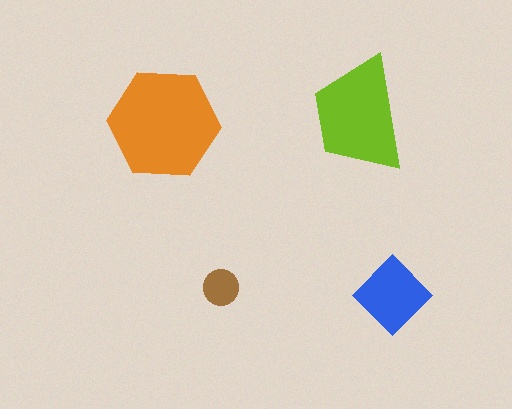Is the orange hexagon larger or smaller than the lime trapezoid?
Larger.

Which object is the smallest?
The brown circle.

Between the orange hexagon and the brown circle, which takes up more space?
The orange hexagon.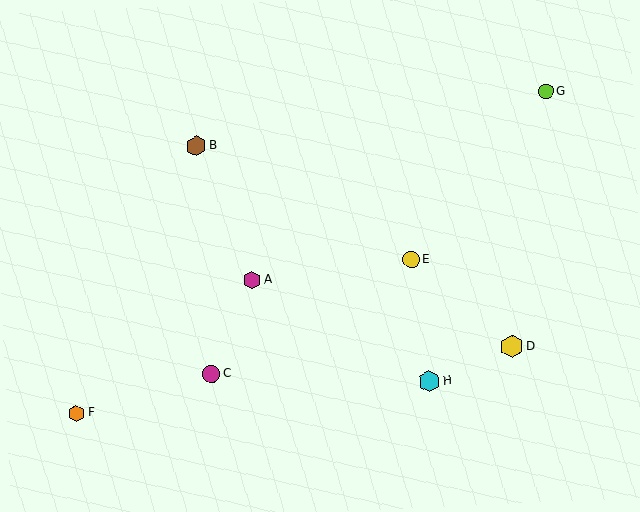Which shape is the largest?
The yellow hexagon (labeled D) is the largest.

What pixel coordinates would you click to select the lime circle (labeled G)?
Click at (546, 91) to select the lime circle G.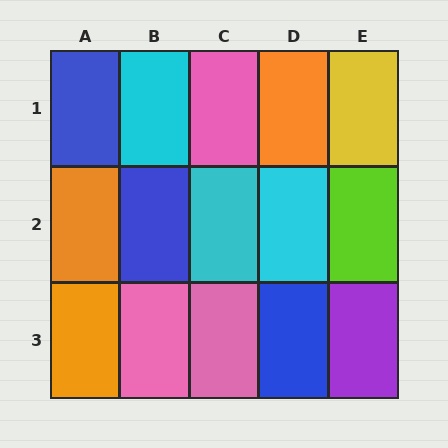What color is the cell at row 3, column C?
Pink.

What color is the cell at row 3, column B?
Pink.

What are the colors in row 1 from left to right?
Blue, cyan, pink, orange, yellow.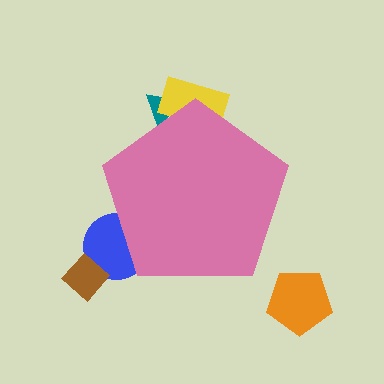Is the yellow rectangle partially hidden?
Yes, the yellow rectangle is partially hidden behind the pink pentagon.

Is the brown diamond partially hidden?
No, the brown diamond is fully visible.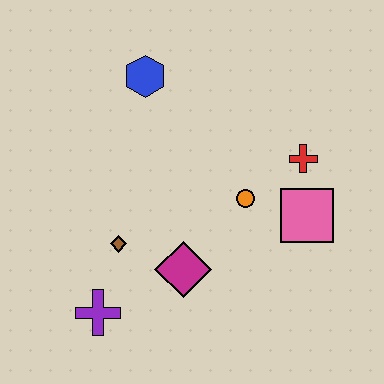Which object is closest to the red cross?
The pink square is closest to the red cross.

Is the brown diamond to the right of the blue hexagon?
No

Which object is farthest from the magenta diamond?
The blue hexagon is farthest from the magenta diamond.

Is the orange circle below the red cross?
Yes